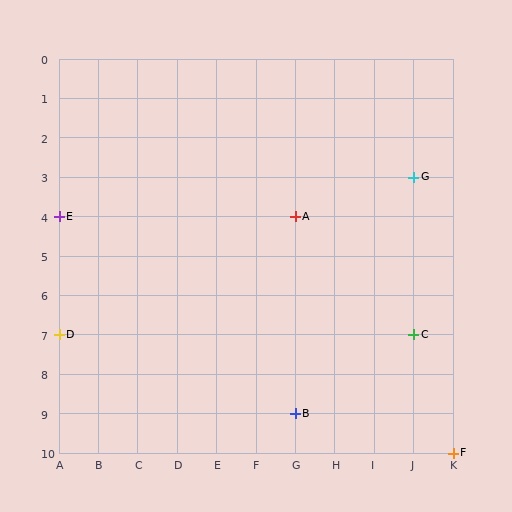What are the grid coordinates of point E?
Point E is at grid coordinates (A, 4).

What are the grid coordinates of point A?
Point A is at grid coordinates (G, 4).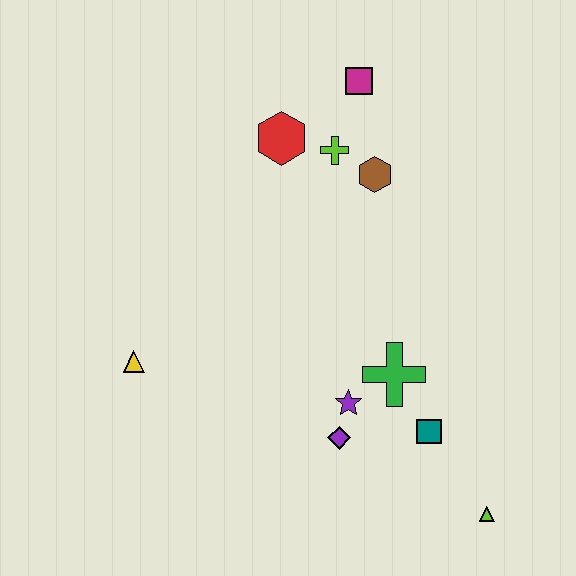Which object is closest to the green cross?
The purple star is closest to the green cross.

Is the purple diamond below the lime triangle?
No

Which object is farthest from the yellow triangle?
The lime triangle is farthest from the yellow triangle.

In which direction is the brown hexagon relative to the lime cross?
The brown hexagon is to the right of the lime cross.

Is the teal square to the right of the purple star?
Yes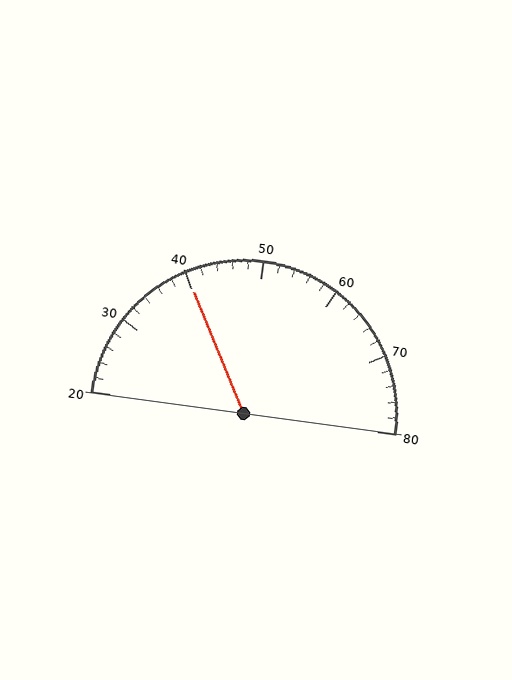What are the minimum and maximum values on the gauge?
The gauge ranges from 20 to 80.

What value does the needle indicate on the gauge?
The needle indicates approximately 40.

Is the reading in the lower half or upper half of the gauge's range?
The reading is in the lower half of the range (20 to 80).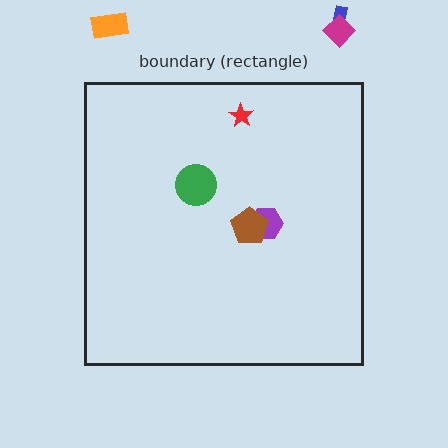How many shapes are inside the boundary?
4 inside, 3 outside.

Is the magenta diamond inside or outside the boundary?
Outside.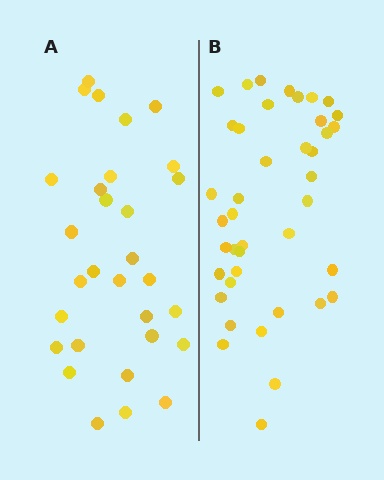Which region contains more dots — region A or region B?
Region B (the right region) has more dots.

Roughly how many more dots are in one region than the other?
Region B has roughly 12 or so more dots than region A.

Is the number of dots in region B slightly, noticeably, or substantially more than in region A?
Region B has noticeably more, but not dramatically so. The ratio is roughly 1.4 to 1.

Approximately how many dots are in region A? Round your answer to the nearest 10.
About 30 dots.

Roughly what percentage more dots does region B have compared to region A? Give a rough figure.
About 35% more.